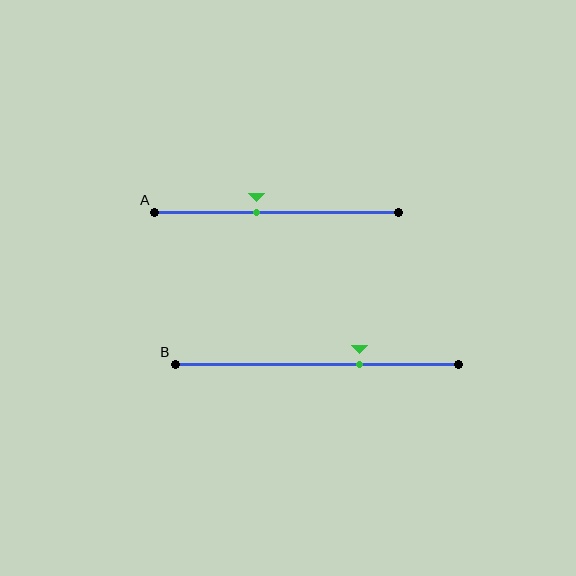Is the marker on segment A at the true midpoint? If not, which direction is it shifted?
No, the marker on segment A is shifted to the left by about 8% of the segment length.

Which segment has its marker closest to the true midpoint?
Segment A has its marker closest to the true midpoint.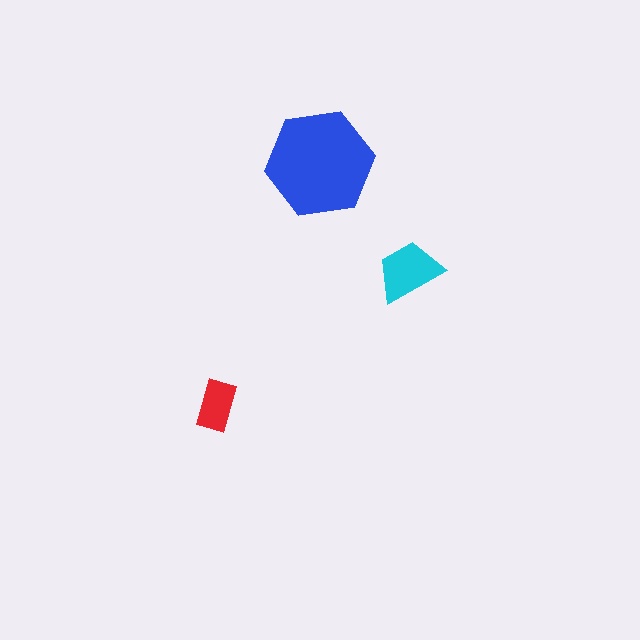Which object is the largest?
The blue hexagon.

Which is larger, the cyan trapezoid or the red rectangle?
The cyan trapezoid.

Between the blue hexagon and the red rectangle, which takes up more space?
The blue hexagon.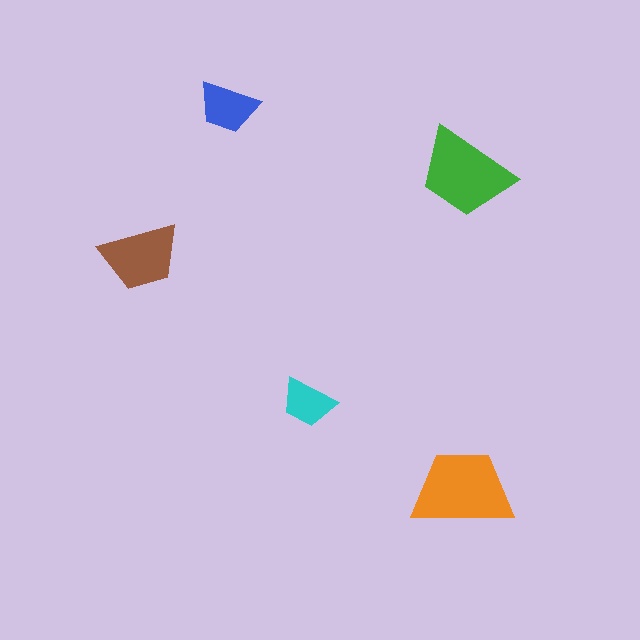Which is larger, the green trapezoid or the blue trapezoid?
The green one.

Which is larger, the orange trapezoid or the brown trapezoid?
The orange one.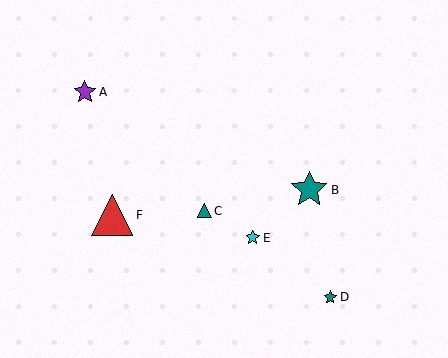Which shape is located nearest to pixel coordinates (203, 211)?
The teal triangle (labeled C) at (204, 211) is nearest to that location.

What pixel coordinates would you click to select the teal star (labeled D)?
Click at (330, 297) to select the teal star D.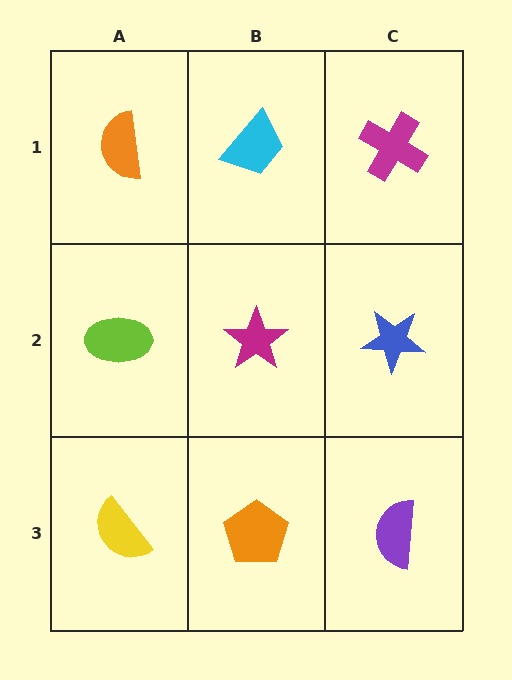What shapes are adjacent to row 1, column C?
A blue star (row 2, column C), a cyan trapezoid (row 1, column B).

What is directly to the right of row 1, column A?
A cyan trapezoid.